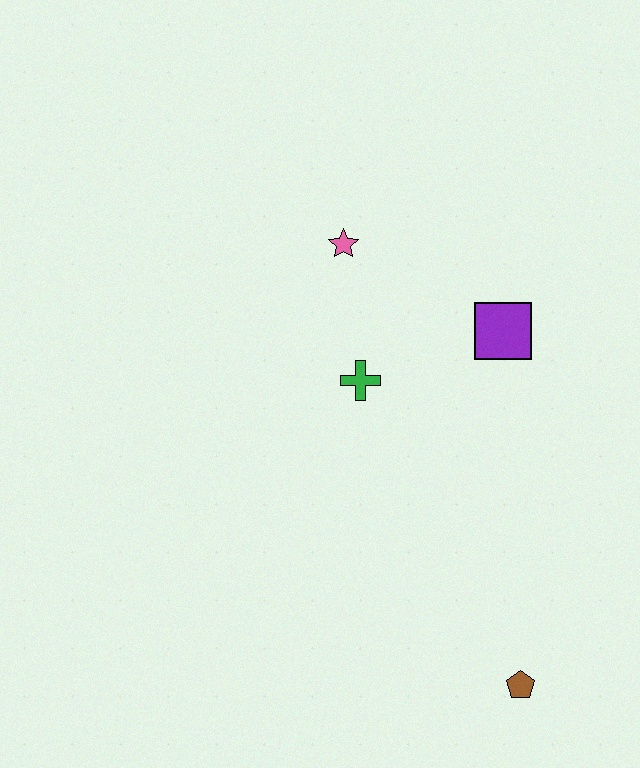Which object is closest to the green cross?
The pink star is closest to the green cross.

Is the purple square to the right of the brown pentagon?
No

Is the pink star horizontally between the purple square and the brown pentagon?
No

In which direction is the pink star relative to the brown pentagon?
The pink star is above the brown pentagon.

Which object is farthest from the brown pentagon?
The pink star is farthest from the brown pentagon.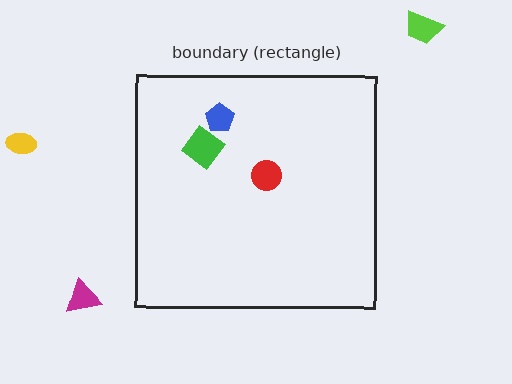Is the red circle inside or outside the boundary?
Inside.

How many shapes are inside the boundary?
3 inside, 3 outside.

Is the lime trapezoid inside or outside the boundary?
Outside.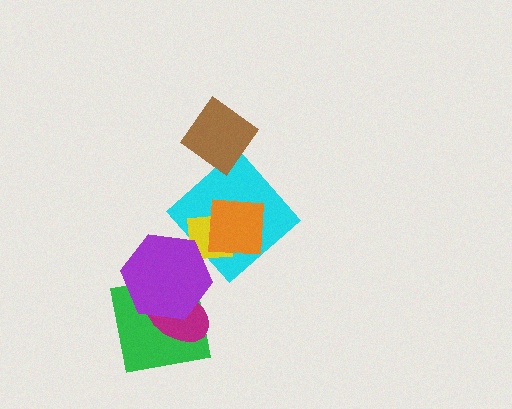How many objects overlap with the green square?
2 objects overlap with the green square.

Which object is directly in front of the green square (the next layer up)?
The magenta ellipse is directly in front of the green square.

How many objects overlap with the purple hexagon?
3 objects overlap with the purple hexagon.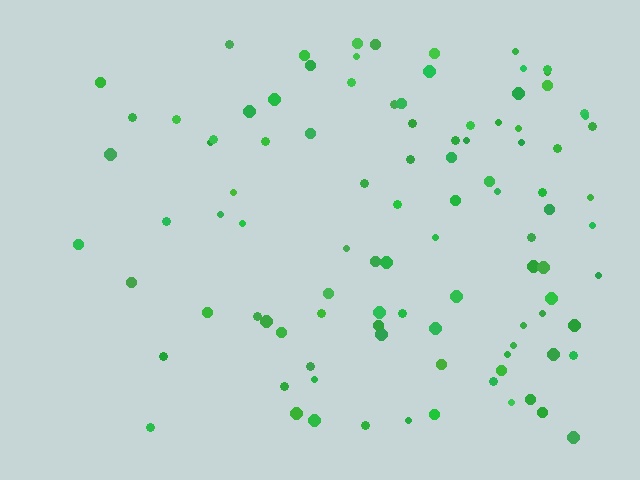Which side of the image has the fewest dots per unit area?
The left.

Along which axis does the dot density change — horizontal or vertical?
Horizontal.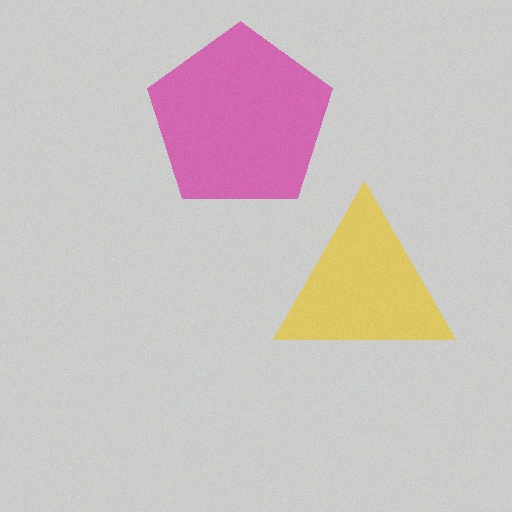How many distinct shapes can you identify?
There are 2 distinct shapes: a yellow triangle, a magenta pentagon.